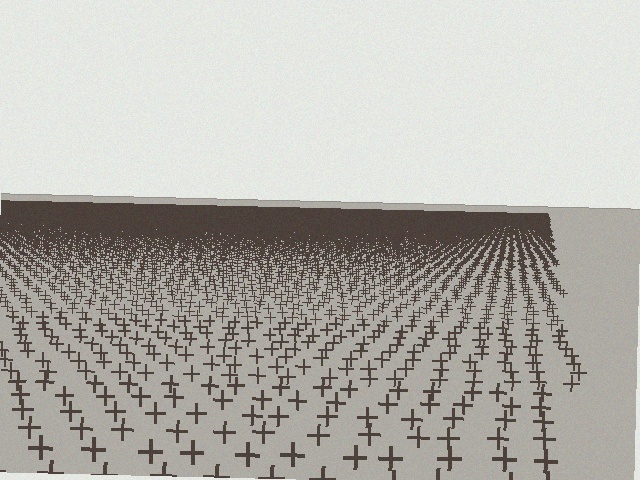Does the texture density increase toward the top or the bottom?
Density increases toward the top.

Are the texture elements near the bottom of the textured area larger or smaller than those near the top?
Larger. Near the bottom, elements are closer to the viewer and appear at a bigger on-screen size.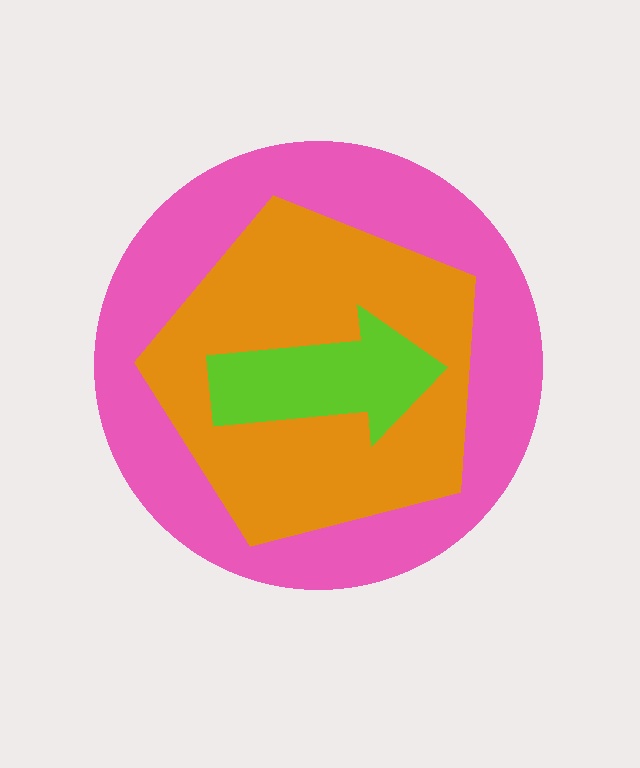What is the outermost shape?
The pink circle.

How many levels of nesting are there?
3.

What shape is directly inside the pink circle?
The orange pentagon.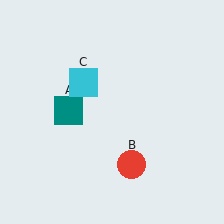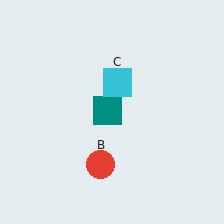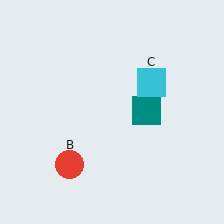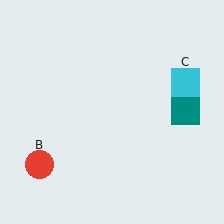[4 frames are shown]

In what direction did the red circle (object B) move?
The red circle (object B) moved left.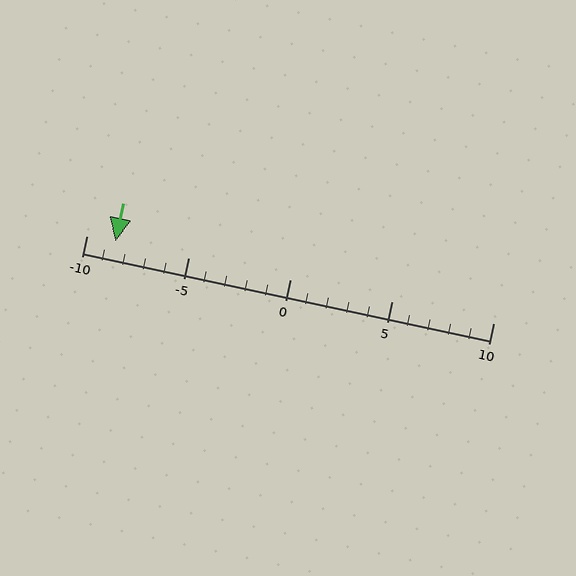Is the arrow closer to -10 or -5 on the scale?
The arrow is closer to -10.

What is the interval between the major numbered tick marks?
The major tick marks are spaced 5 units apart.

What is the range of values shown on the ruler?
The ruler shows values from -10 to 10.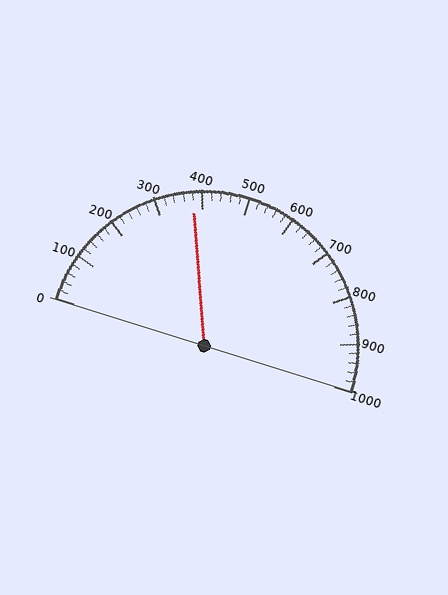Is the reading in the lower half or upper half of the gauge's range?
The reading is in the lower half of the range (0 to 1000).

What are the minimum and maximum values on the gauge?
The gauge ranges from 0 to 1000.